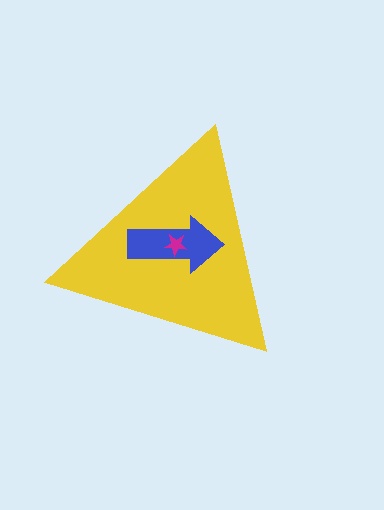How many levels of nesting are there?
3.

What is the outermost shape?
The yellow triangle.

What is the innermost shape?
The magenta star.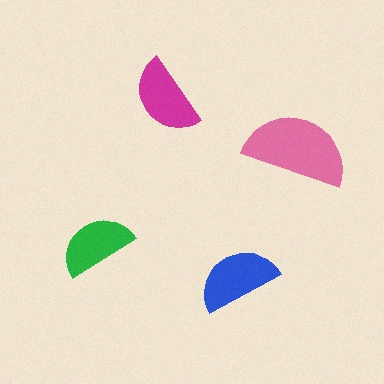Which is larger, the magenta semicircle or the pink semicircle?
The pink one.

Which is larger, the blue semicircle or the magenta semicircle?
The blue one.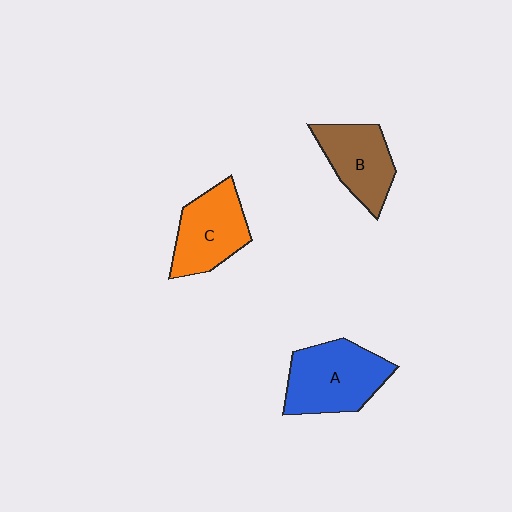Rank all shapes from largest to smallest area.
From largest to smallest: A (blue), C (orange), B (brown).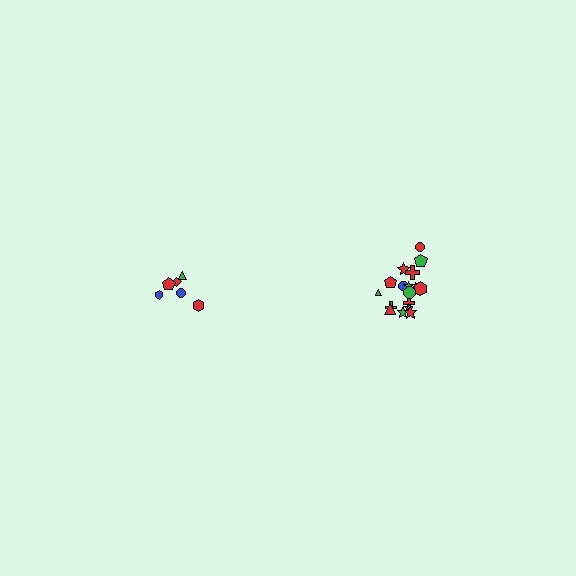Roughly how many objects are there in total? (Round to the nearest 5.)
Roughly 25 objects in total.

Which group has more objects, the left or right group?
The right group.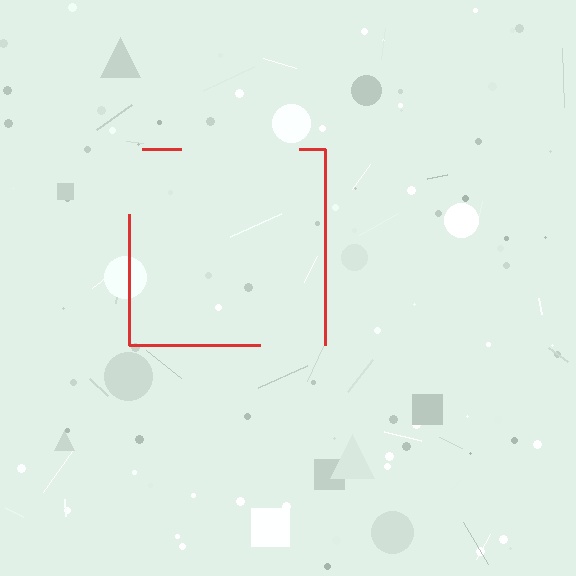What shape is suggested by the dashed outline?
The dashed outline suggests a square.